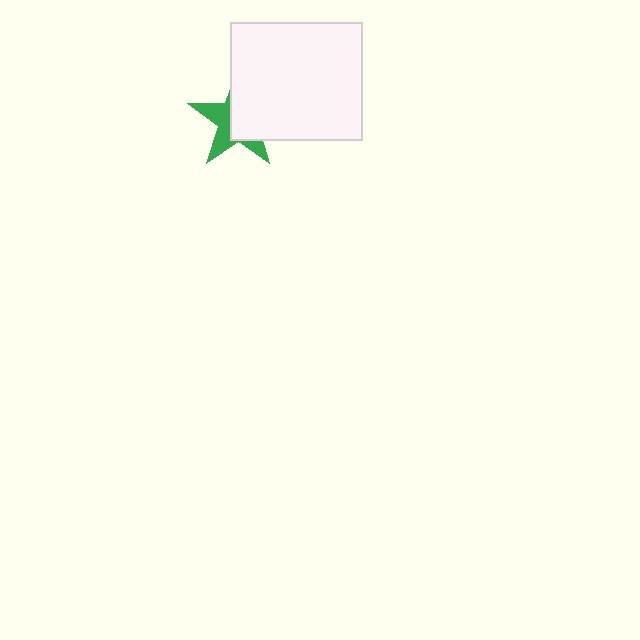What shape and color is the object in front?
The object in front is a white rectangle.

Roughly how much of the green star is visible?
A small part of it is visible (roughly 42%).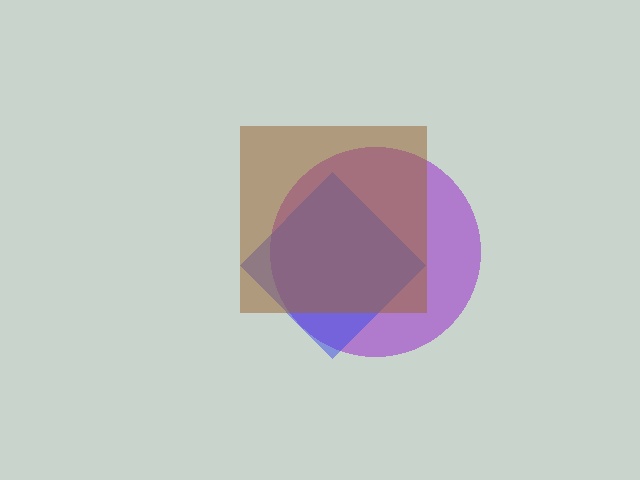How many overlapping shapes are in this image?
There are 3 overlapping shapes in the image.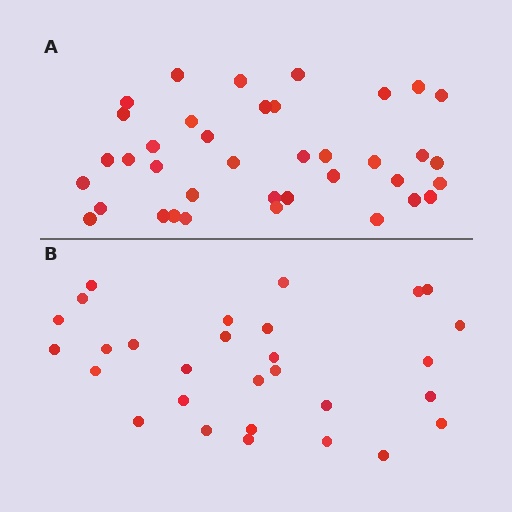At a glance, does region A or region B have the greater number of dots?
Region A (the top region) has more dots.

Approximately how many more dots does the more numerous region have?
Region A has roughly 8 or so more dots than region B.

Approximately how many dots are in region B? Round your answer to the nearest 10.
About 30 dots. (The exact count is 29, which rounds to 30.)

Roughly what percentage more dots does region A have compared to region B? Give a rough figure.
About 30% more.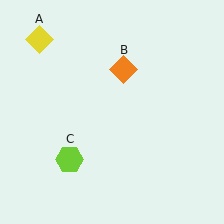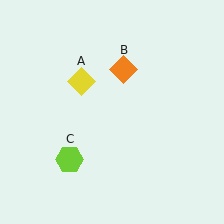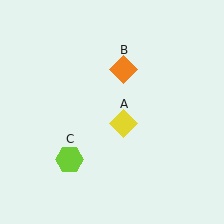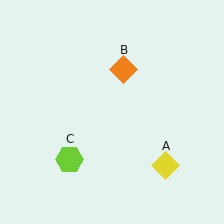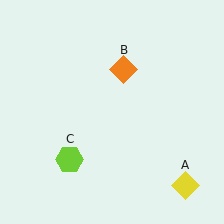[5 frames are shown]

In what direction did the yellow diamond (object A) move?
The yellow diamond (object A) moved down and to the right.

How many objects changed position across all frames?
1 object changed position: yellow diamond (object A).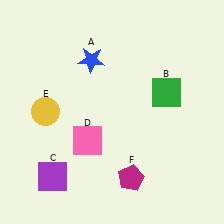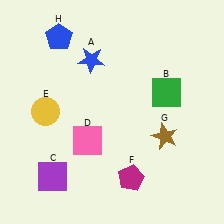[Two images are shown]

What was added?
A brown star (G), a blue pentagon (H) were added in Image 2.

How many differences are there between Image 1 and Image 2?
There are 2 differences between the two images.